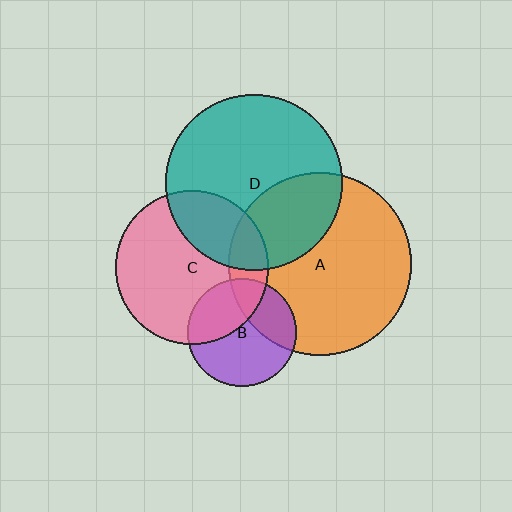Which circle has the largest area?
Circle A (orange).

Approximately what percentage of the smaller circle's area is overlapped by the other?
Approximately 35%.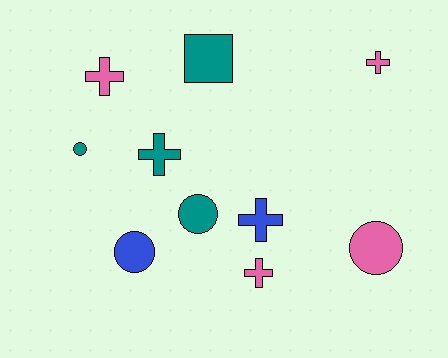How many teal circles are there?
There are 2 teal circles.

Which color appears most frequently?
Teal, with 4 objects.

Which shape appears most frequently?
Cross, with 5 objects.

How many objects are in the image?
There are 10 objects.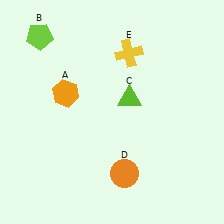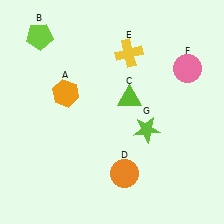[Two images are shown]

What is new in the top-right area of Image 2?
A pink circle (F) was added in the top-right area of Image 2.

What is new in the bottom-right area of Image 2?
A lime star (G) was added in the bottom-right area of Image 2.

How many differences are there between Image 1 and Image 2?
There are 2 differences between the two images.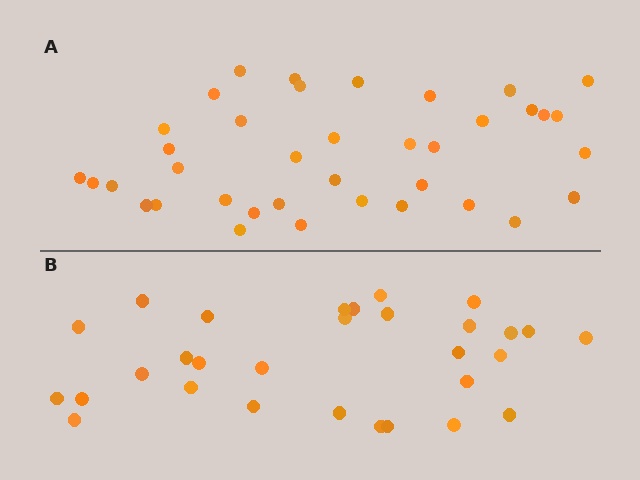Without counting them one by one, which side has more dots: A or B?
Region A (the top region) has more dots.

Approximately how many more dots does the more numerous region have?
Region A has roughly 8 or so more dots than region B.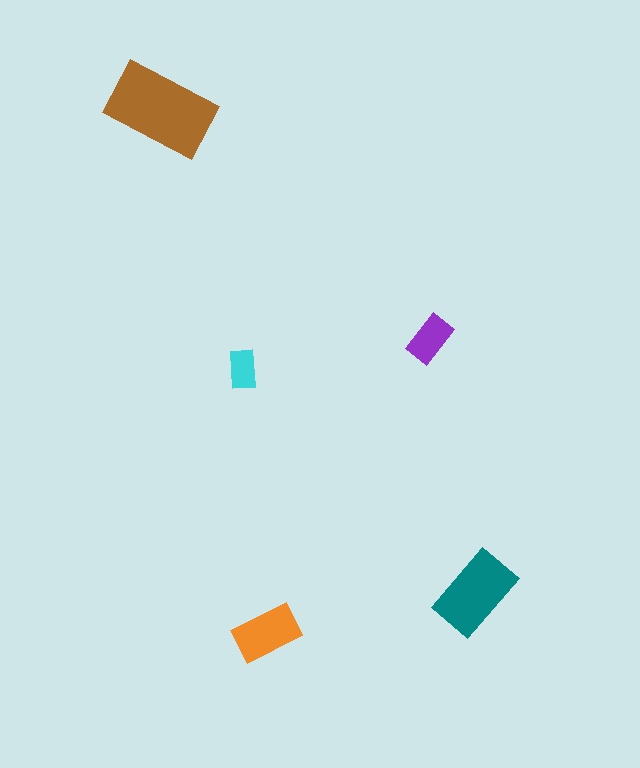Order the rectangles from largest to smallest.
the brown one, the teal one, the orange one, the purple one, the cyan one.